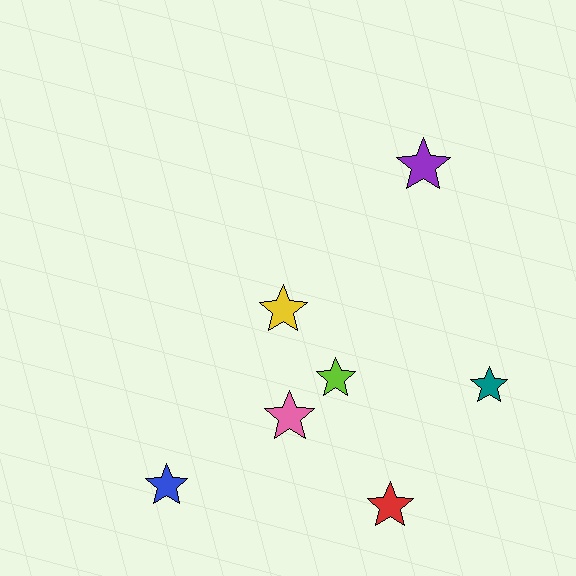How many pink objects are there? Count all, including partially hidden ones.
There is 1 pink object.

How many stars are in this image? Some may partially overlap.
There are 7 stars.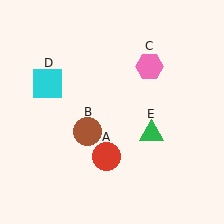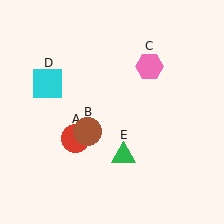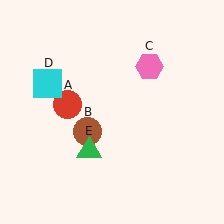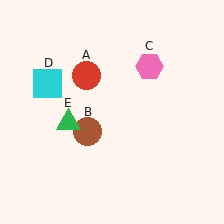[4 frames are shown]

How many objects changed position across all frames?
2 objects changed position: red circle (object A), green triangle (object E).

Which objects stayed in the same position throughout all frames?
Brown circle (object B) and pink hexagon (object C) and cyan square (object D) remained stationary.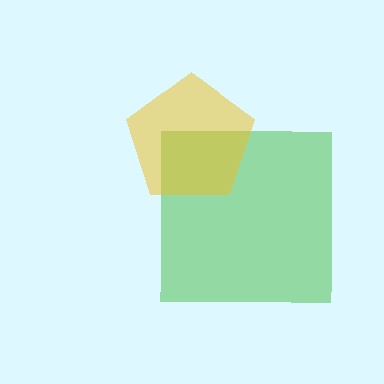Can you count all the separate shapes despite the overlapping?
Yes, there are 2 separate shapes.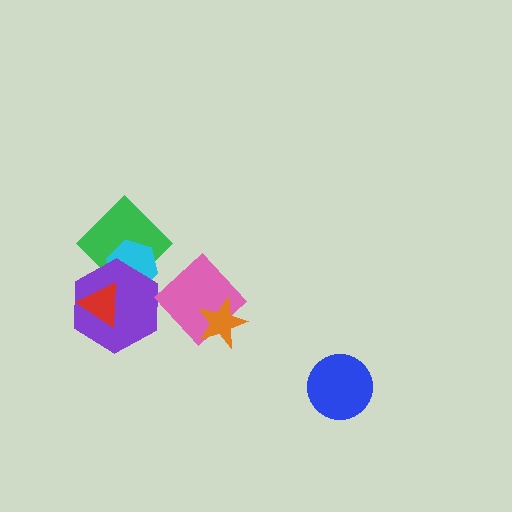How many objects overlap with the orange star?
1 object overlaps with the orange star.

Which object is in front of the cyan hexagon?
The purple hexagon is in front of the cyan hexagon.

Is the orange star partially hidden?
No, no other shape covers it.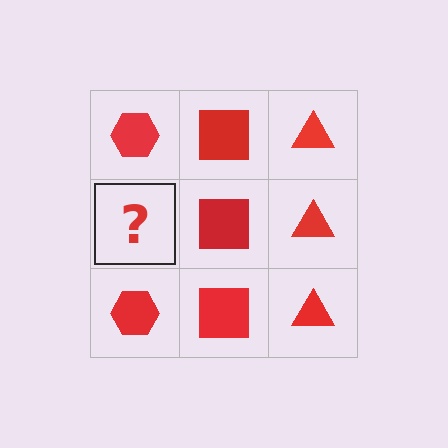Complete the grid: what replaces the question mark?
The question mark should be replaced with a red hexagon.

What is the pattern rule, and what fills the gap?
The rule is that each column has a consistent shape. The gap should be filled with a red hexagon.